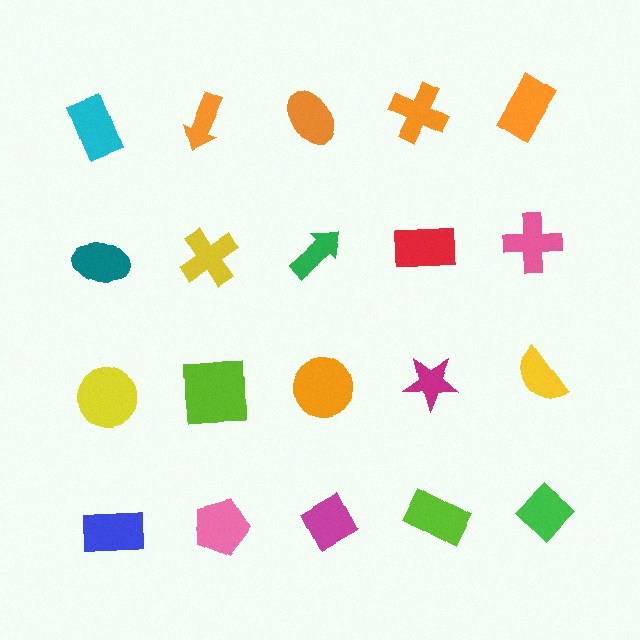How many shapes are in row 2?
5 shapes.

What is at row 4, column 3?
A magenta diamond.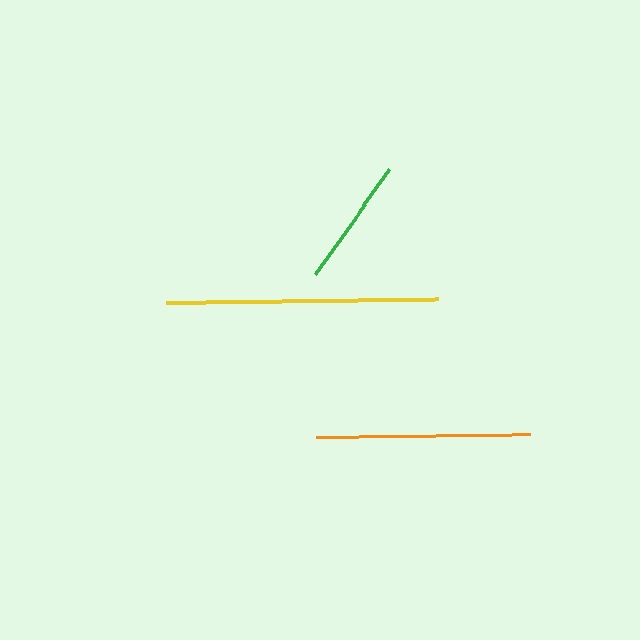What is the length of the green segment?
The green segment is approximately 128 pixels long.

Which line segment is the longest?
The yellow line is the longest at approximately 272 pixels.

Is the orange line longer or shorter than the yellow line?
The yellow line is longer than the orange line.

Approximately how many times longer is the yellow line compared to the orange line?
The yellow line is approximately 1.3 times the length of the orange line.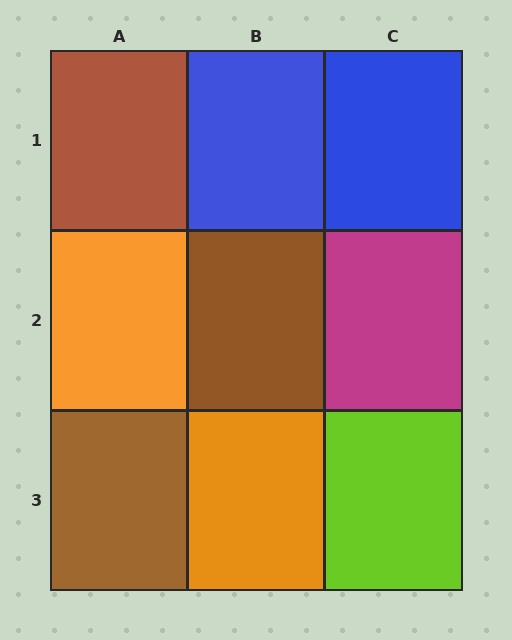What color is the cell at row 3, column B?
Orange.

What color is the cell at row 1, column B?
Blue.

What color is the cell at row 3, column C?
Lime.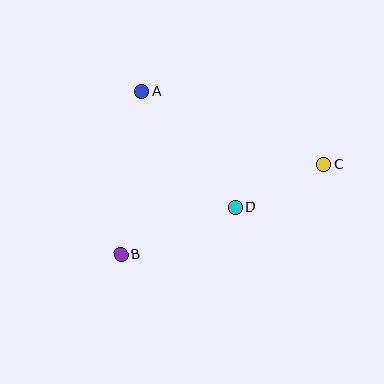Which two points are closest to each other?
Points C and D are closest to each other.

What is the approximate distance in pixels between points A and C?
The distance between A and C is approximately 196 pixels.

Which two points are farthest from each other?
Points B and C are farthest from each other.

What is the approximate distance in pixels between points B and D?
The distance between B and D is approximately 124 pixels.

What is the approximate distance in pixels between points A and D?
The distance between A and D is approximately 148 pixels.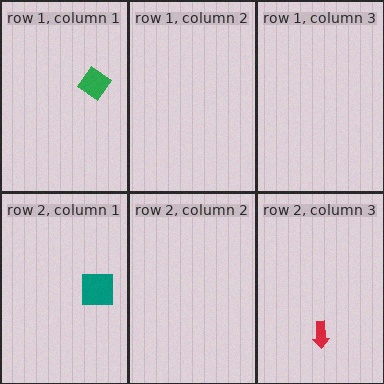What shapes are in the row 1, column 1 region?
The green diamond.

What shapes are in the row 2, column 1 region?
The teal square.